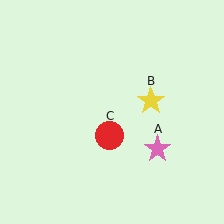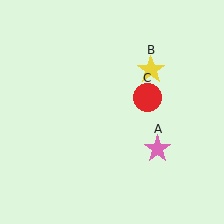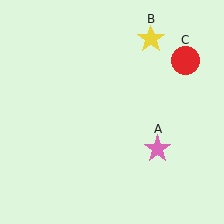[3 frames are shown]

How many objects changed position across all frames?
2 objects changed position: yellow star (object B), red circle (object C).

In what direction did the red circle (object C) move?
The red circle (object C) moved up and to the right.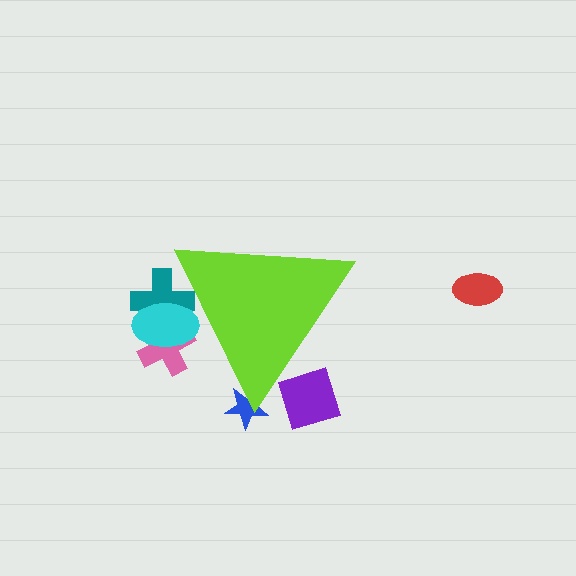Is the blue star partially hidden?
Yes, the blue star is partially hidden behind the lime triangle.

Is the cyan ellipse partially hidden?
Yes, the cyan ellipse is partially hidden behind the lime triangle.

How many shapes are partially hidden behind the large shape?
5 shapes are partially hidden.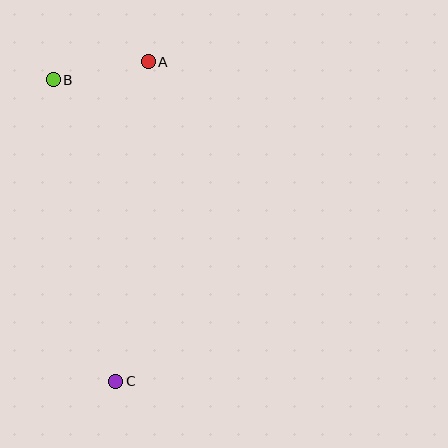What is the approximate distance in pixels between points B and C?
The distance between B and C is approximately 308 pixels.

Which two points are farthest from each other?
Points A and C are farthest from each other.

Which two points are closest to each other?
Points A and B are closest to each other.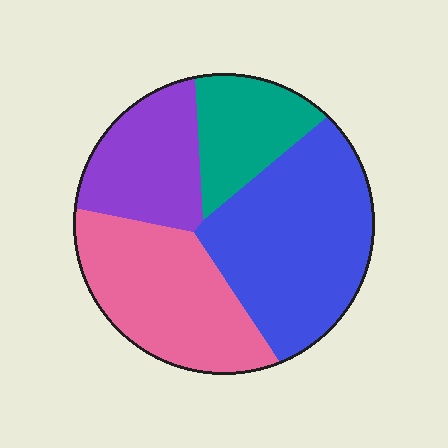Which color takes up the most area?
Blue, at roughly 35%.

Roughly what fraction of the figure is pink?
Pink takes up about one quarter (1/4) of the figure.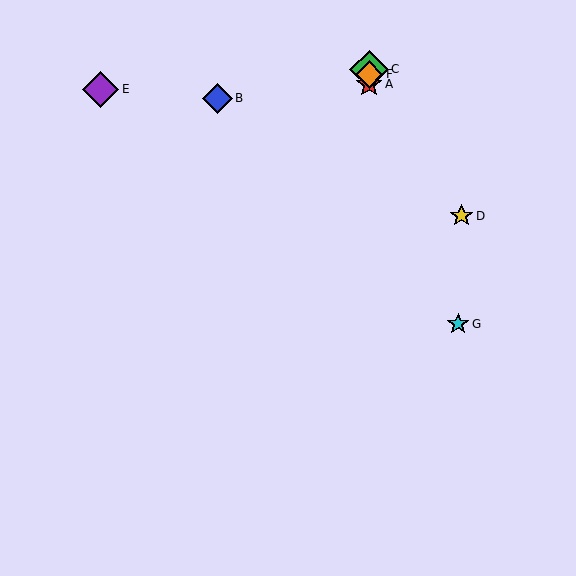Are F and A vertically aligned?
Yes, both are at x≈369.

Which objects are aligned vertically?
Objects A, C, F are aligned vertically.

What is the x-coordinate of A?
Object A is at x≈369.